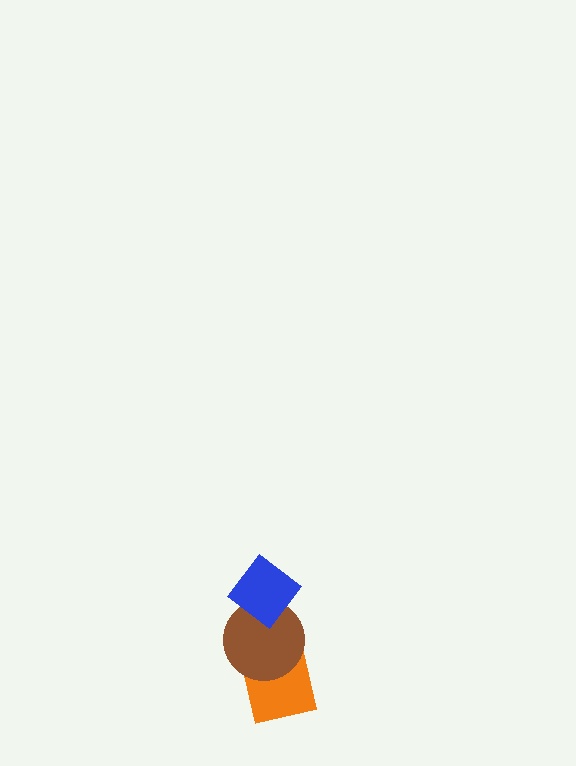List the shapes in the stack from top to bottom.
From top to bottom: the blue diamond, the brown circle, the orange square.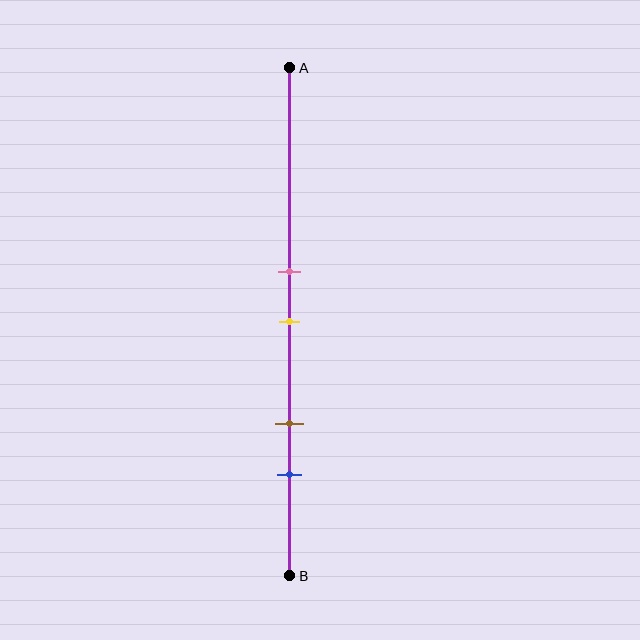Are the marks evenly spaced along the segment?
No, the marks are not evenly spaced.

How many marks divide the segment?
There are 4 marks dividing the segment.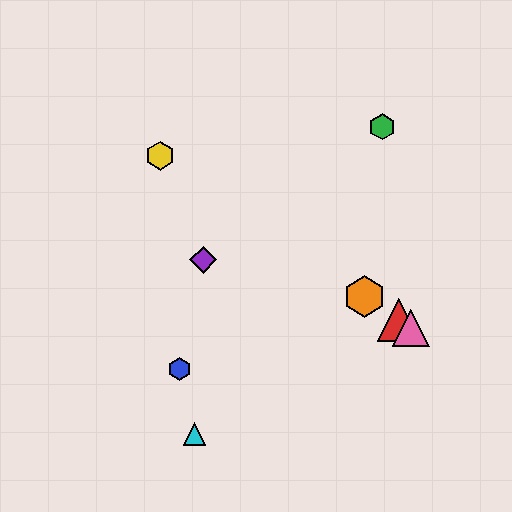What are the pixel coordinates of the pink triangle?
The pink triangle is at (411, 328).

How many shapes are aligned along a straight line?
4 shapes (the red triangle, the yellow hexagon, the orange hexagon, the pink triangle) are aligned along a straight line.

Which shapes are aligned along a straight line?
The red triangle, the yellow hexagon, the orange hexagon, the pink triangle are aligned along a straight line.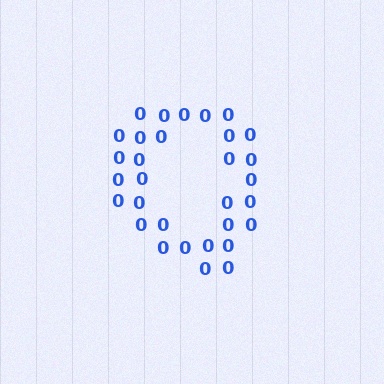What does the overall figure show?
The overall figure shows the letter Q.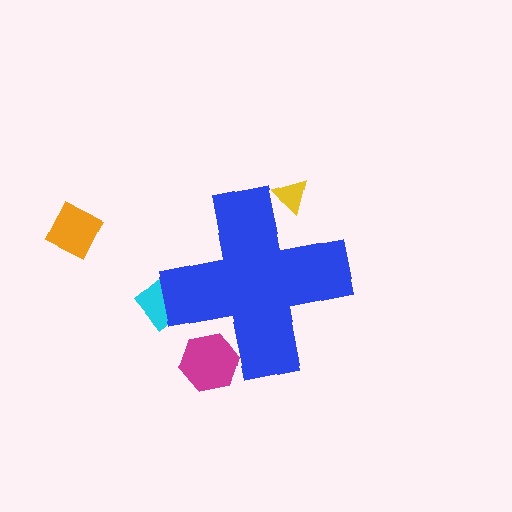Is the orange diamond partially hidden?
No, the orange diamond is fully visible.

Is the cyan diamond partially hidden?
Yes, the cyan diamond is partially hidden behind the blue cross.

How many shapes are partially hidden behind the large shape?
3 shapes are partially hidden.